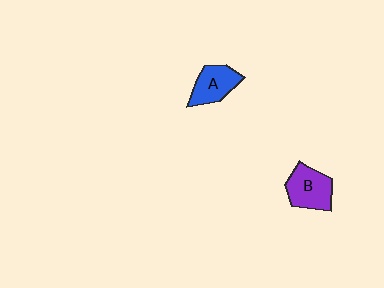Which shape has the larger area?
Shape B (purple).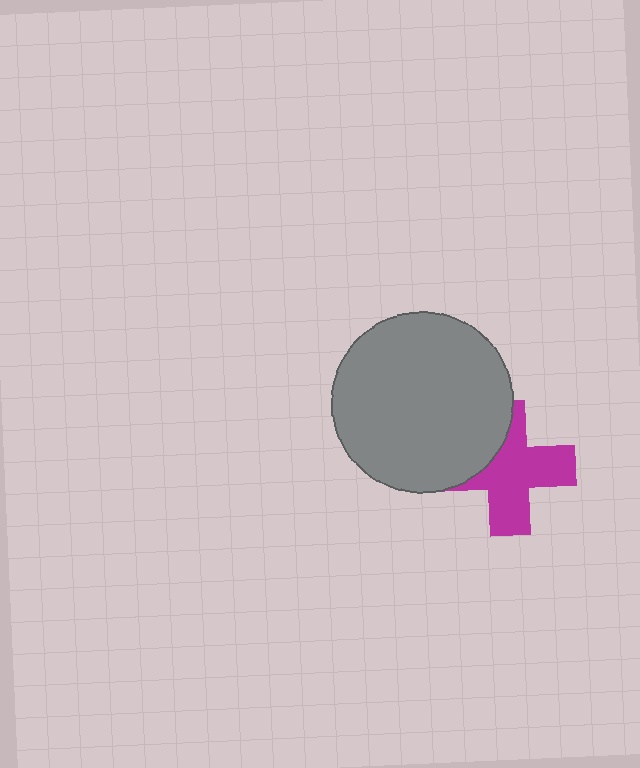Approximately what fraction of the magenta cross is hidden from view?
Roughly 31% of the magenta cross is hidden behind the gray circle.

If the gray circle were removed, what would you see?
You would see the complete magenta cross.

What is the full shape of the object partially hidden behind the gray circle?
The partially hidden object is a magenta cross.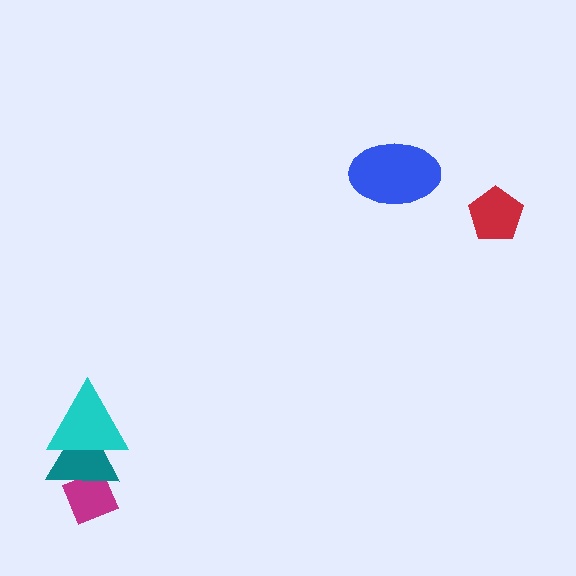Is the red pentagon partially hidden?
No, no other shape covers it.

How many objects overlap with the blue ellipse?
0 objects overlap with the blue ellipse.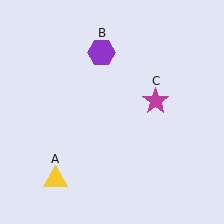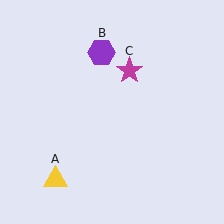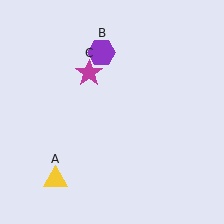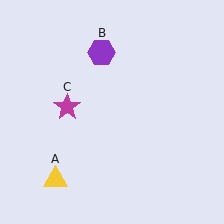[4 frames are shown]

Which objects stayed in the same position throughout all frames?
Yellow triangle (object A) and purple hexagon (object B) remained stationary.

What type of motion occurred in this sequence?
The magenta star (object C) rotated counterclockwise around the center of the scene.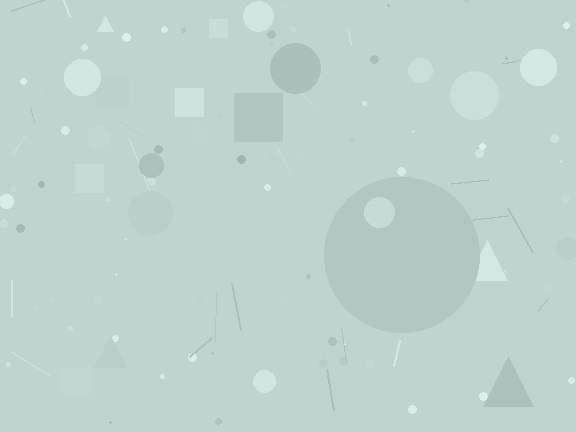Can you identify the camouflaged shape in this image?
The camouflaged shape is a circle.